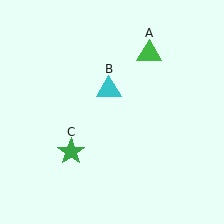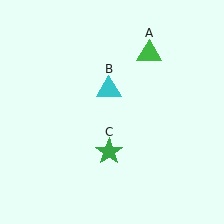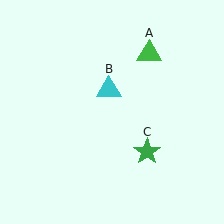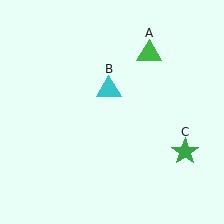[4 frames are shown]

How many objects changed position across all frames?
1 object changed position: green star (object C).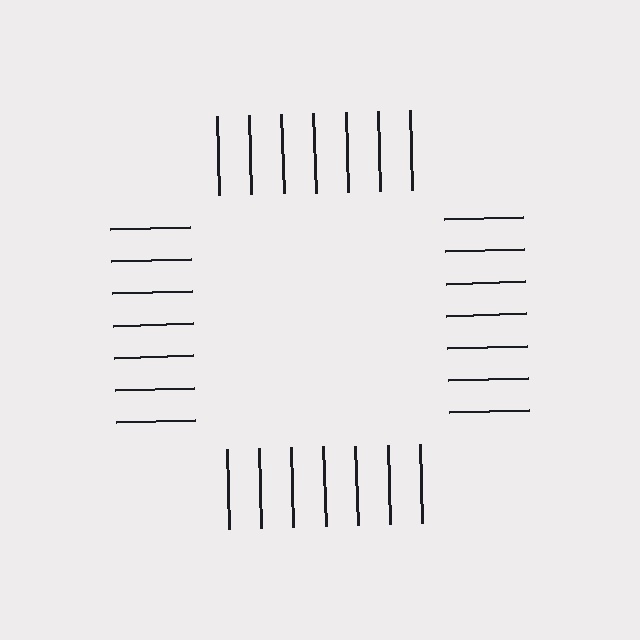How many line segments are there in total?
28 — 7 along each of the 4 edges.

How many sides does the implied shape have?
4 sides — the line-ends trace a square.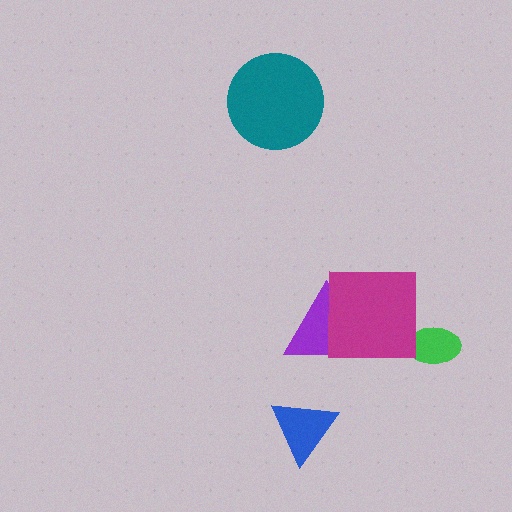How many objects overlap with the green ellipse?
0 objects overlap with the green ellipse.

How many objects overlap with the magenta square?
1 object overlaps with the magenta square.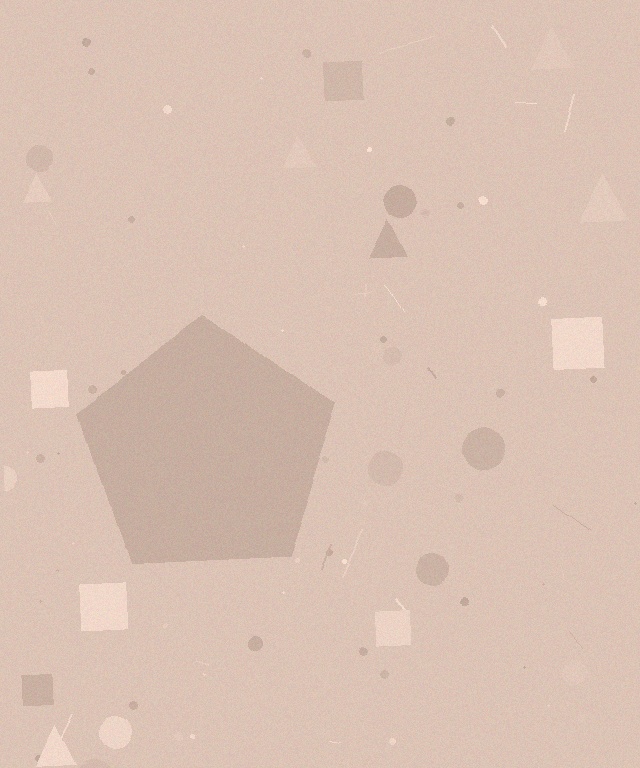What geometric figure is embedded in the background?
A pentagon is embedded in the background.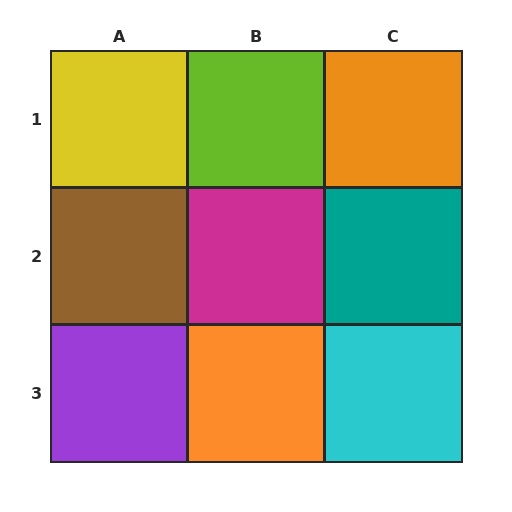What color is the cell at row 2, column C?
Teal.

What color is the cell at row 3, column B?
Orange.